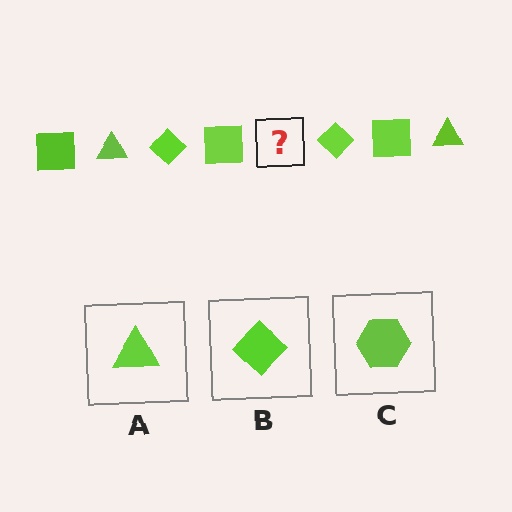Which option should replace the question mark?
Option A.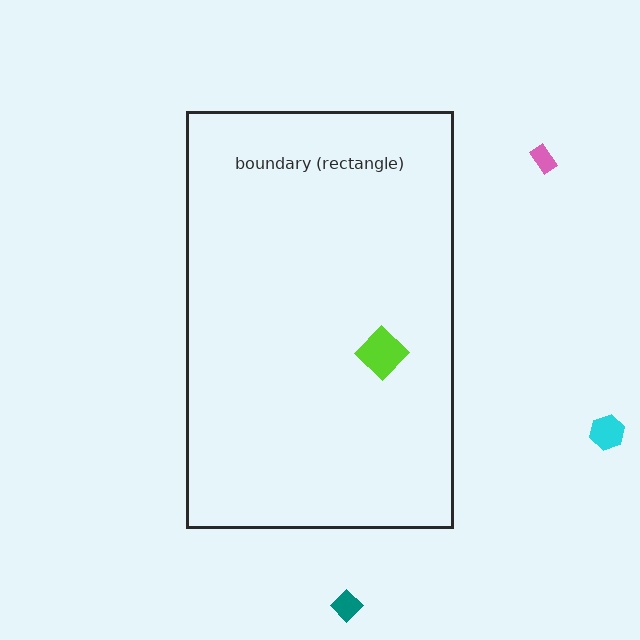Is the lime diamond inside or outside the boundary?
Inside.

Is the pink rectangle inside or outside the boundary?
Outside.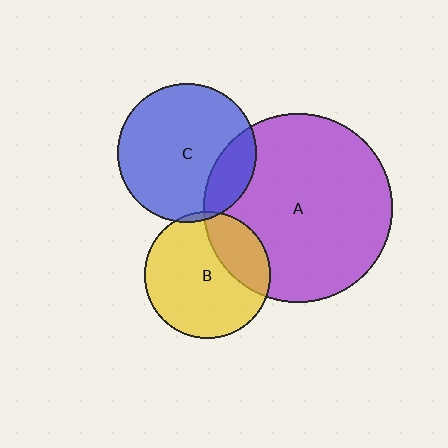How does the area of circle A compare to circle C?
Approximately 1.8 times.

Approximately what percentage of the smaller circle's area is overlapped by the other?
Approximately 25%.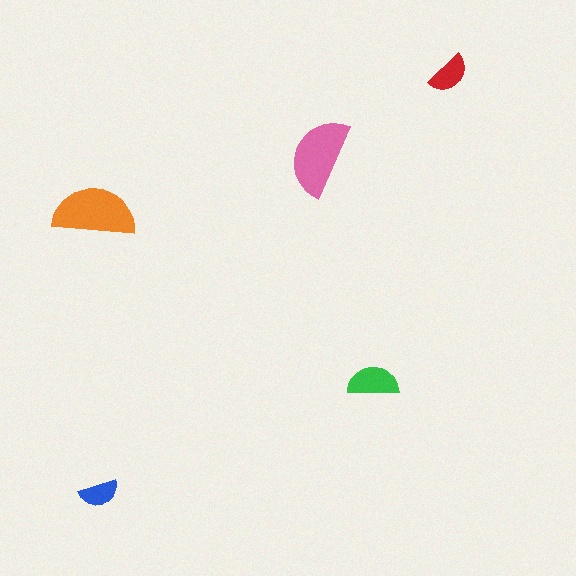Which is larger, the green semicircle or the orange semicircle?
The orange one.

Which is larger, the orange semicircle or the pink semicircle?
The orange one.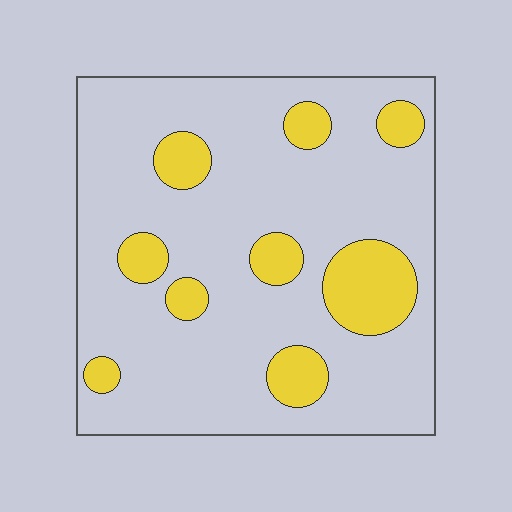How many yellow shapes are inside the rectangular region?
9.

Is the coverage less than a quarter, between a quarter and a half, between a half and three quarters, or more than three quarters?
Less than a quarter.